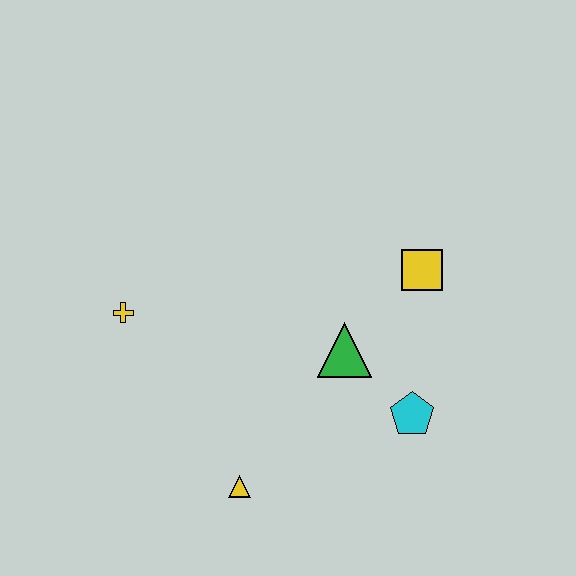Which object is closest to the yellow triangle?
The green triangle is closest to the yellow triangle.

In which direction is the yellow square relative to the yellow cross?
The yellow square is to the right of the yellow cross.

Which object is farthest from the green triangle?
The yellow cross is farthest from the green triangle.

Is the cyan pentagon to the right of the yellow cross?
Yes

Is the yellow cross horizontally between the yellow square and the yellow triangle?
No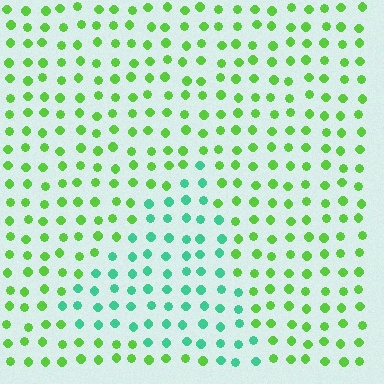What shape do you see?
I see a triangle.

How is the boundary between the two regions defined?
The boundary is defined purely by a slight shift in hue (about 48 degrees). Spacing, size, and orientation are identical on both sides.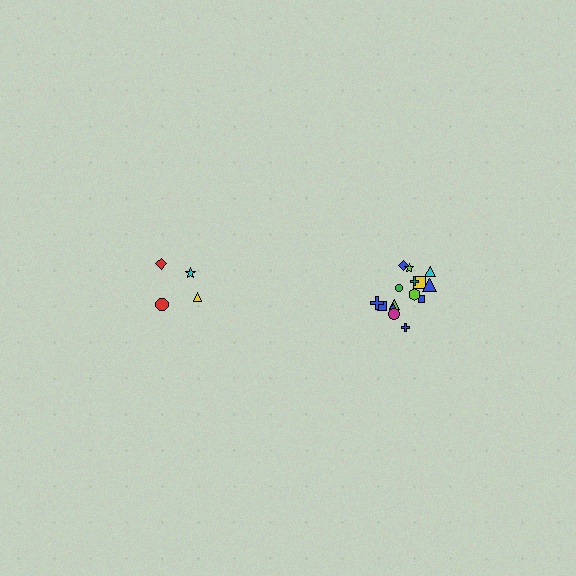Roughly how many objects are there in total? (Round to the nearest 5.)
Roughly 20 objects in total.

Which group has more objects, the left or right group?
The right group.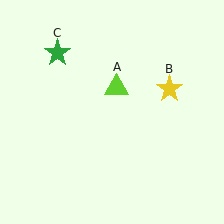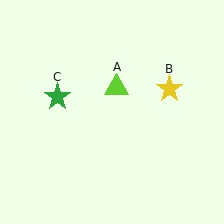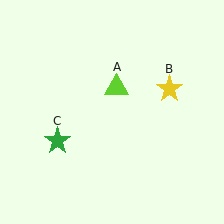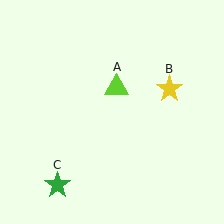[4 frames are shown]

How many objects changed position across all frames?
1 object changed position: green star (object C).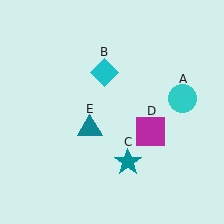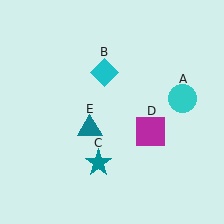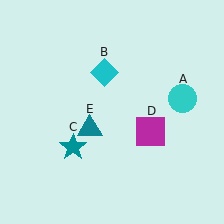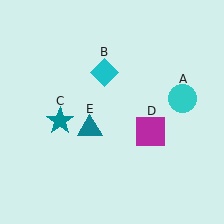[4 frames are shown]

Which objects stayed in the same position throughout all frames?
Cyan circle (object A) and cyan diamond (object B) and magenta square (object D) and teal triangle (object E) remained stationary.